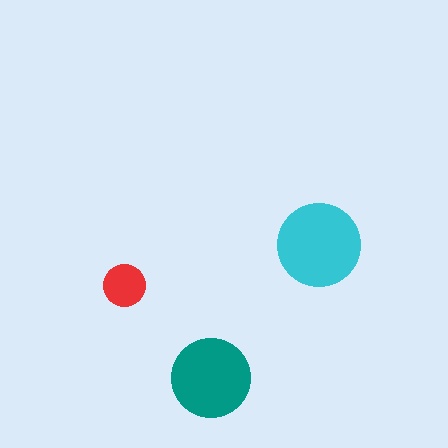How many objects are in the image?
There are 3 objects in the image.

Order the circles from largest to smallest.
the cyan one, the teal one, the red one.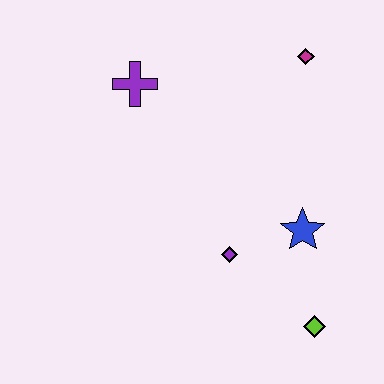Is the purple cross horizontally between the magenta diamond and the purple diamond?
No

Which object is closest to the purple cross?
The magenta diamond is closest to the purple cross.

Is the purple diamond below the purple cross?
Yes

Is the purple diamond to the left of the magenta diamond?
Yes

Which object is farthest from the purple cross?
The lime diamond is farthest from the purple cross.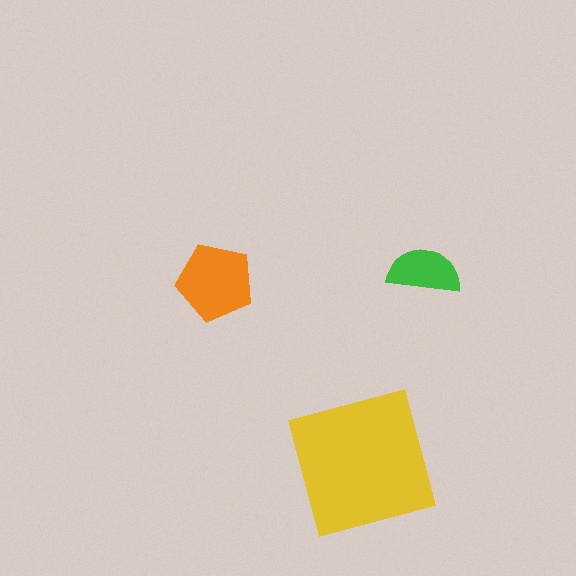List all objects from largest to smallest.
The yellow square, the orange pentagon, the green semicircle.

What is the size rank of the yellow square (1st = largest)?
1st.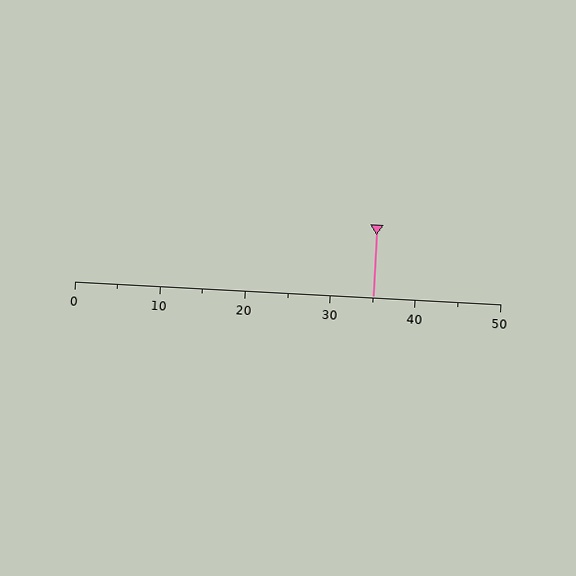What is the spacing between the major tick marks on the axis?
The major ticks are spaced 10 apart.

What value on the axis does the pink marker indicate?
The marker indicates approximately 35.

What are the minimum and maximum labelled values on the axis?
The axis runs from 0 to 50.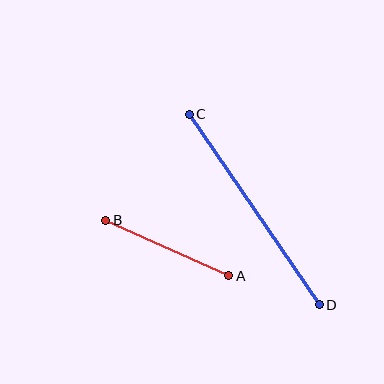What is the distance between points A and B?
The distance is approximately 134 pixels.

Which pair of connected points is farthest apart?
Points C and D are farthest apart.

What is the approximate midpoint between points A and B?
The midpoint is at approximately (167, 248) pixels.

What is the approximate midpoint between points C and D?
The midpoint is at approximately (254, 209) pixels.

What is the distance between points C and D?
The distance is approximately 230 pixels.